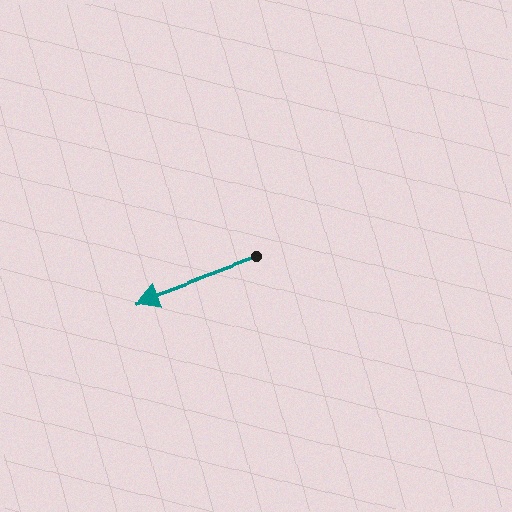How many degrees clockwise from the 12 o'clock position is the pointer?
Approximately 249 degrees.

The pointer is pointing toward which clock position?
Roughly 8 o'clock.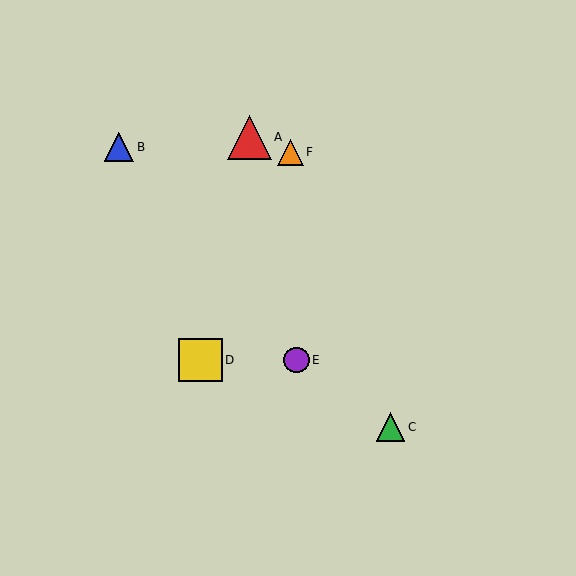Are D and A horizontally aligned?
No, D is at y≈360 and A is at y≈137.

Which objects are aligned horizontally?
Objects D, E are aligned horizontally.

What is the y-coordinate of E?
Object E is at y≈360.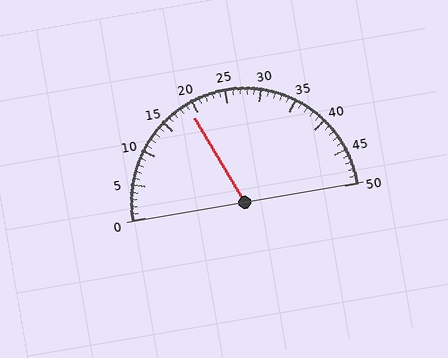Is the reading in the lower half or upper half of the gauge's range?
The reading is in the lower half of the range (0 to 50).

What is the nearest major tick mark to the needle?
The nearest major tick mark is 20.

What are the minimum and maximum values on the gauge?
The gauge ranges from 0 to 50.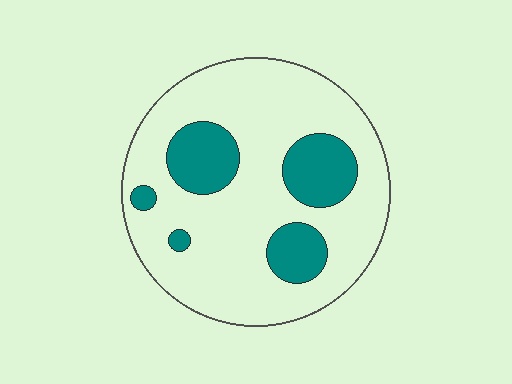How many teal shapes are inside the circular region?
5.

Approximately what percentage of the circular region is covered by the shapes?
Approximately 20%.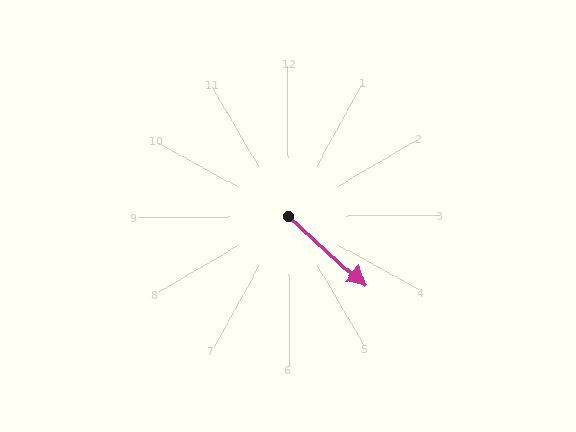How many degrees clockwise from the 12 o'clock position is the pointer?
Approximately 132 degrees.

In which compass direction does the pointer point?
Southeast.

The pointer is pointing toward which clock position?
Roughly 4 o'clock.